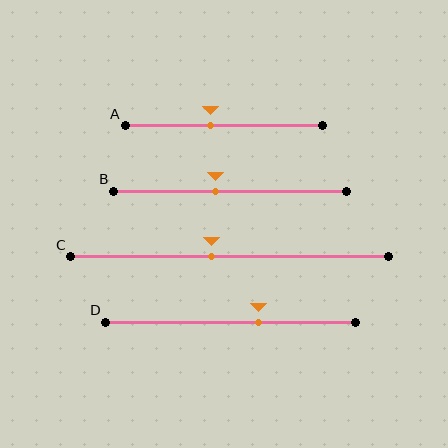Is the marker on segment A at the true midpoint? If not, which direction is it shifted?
No, the marker on segment A is shifted to the left by about 7% of the segment length.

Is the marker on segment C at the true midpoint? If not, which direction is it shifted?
No, the marker on segment C is shifted to the left by about 6% of the segment length.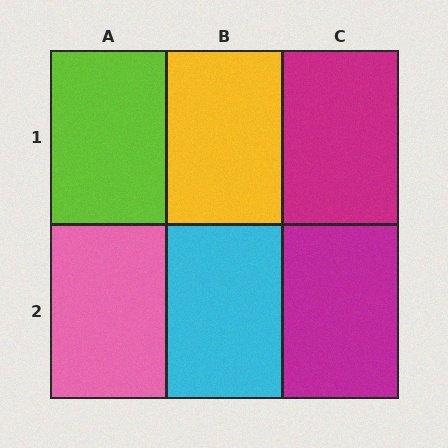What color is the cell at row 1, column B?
Yellow.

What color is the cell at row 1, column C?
Magenta.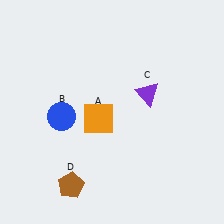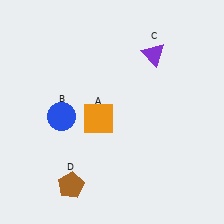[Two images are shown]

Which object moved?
The purple triangle (C) moved up.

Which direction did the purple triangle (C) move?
The purple triangle (C) moved up.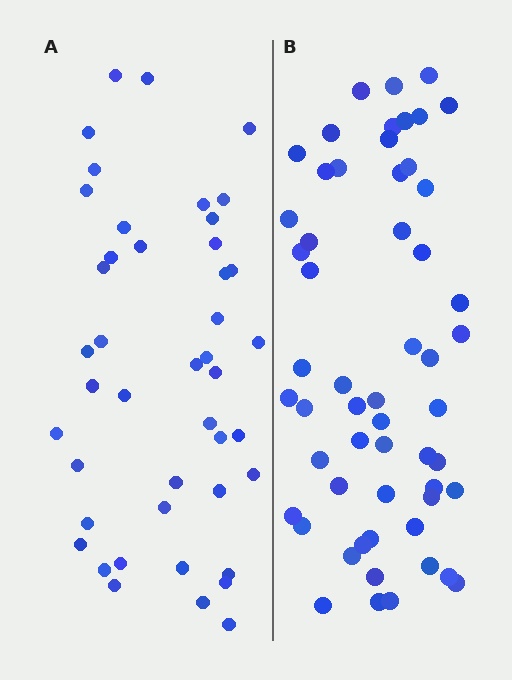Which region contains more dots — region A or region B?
Region B (the right region) has more dots.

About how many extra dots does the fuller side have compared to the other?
Region B has roughly 12 or so more dots than region A.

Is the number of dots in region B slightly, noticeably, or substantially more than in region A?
Region B has noticeably more, but not dramatically so. The ratio is roughly 1.3 to 1.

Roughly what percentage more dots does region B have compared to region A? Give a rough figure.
About 25% more.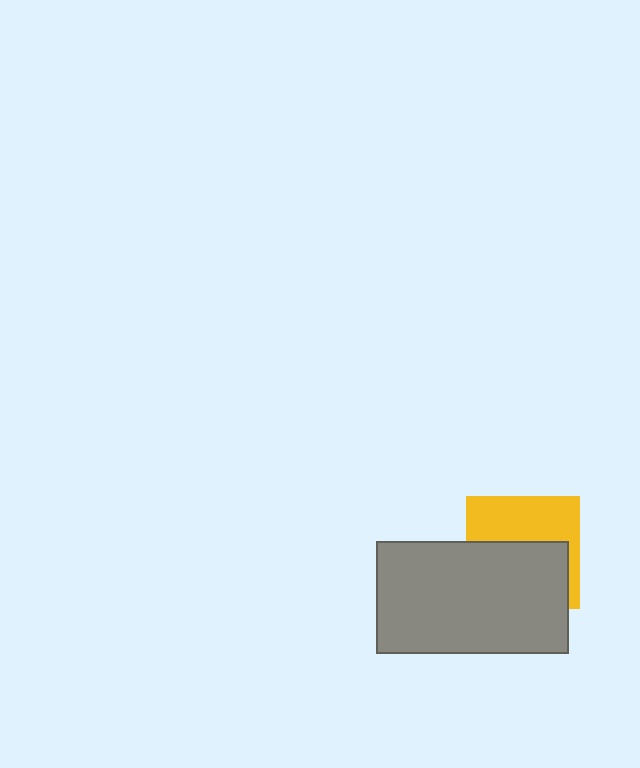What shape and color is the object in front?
The object in front is a gray rectangle.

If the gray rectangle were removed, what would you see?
You would see the complete yellow square.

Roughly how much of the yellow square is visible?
About half of it is visible (roughly 46%).